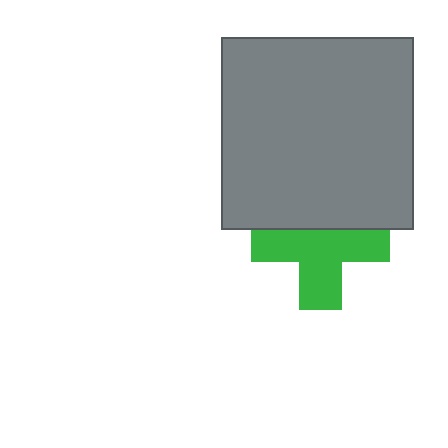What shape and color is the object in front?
The object in front is a gray square.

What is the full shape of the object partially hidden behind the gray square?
The partially hidden object is a green cross.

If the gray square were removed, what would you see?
You would see the complete green cross.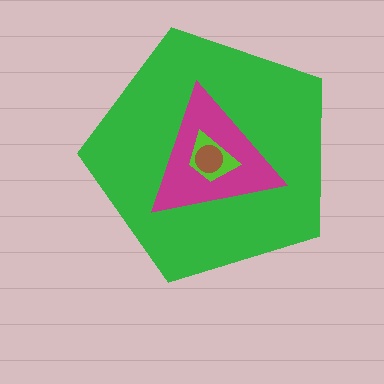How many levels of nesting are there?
4.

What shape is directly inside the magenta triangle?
The lime trapezoid.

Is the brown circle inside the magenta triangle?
Yes.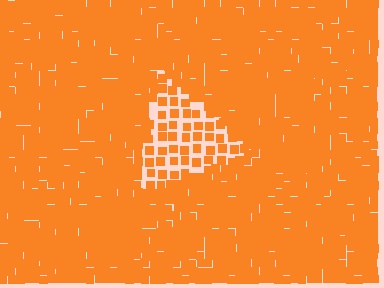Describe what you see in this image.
The image contains small orange elements arranged at two different densities. A triangle-shaped region is visible where the elements are less densely packed than the surrounding area.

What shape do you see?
I see a triangle.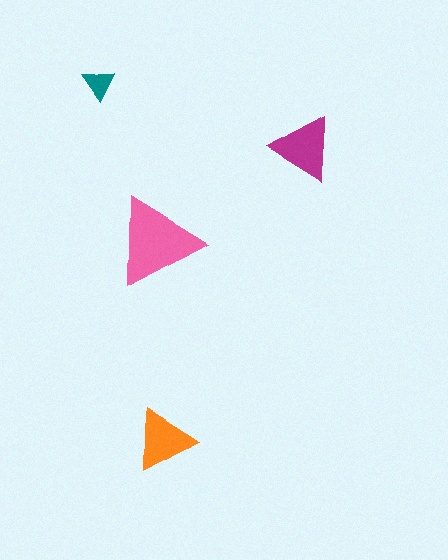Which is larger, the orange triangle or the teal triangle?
The orange one.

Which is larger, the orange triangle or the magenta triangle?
The magenta one.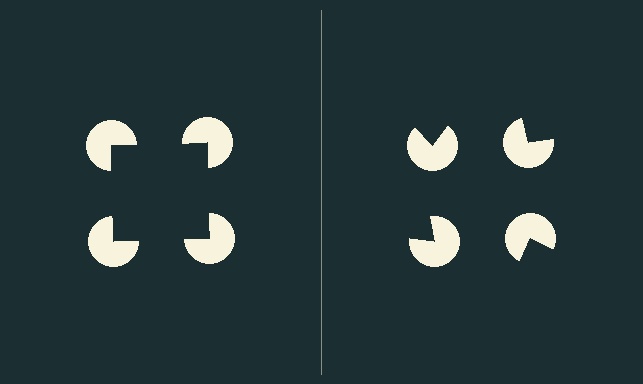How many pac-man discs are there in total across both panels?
8 — 4 on each side.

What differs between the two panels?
The pac-man discs are positioned identically on both sides; only the wedge orientations differ. On the left they align to a square; on the right they are misaligned.